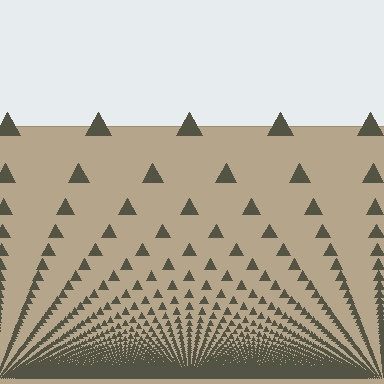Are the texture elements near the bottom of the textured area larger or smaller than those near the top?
Smaller. The gradient is inverted — elements near the bottom are smaller and denser.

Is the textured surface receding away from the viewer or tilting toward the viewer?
The surface appears to tilt toward the viewer. Texture elements get larger and sparser toward the top.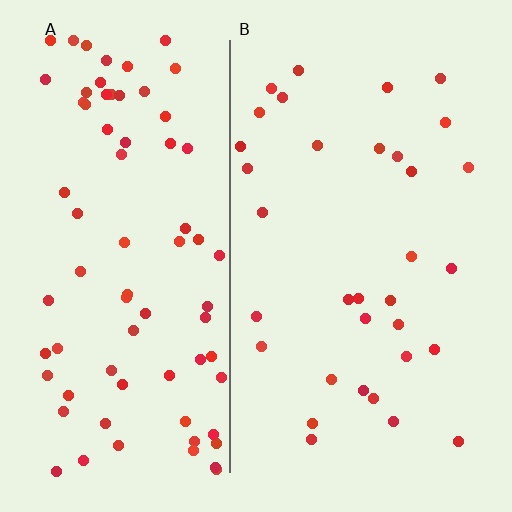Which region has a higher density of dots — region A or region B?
A (the left).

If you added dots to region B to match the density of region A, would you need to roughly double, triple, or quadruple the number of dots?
Approximately double.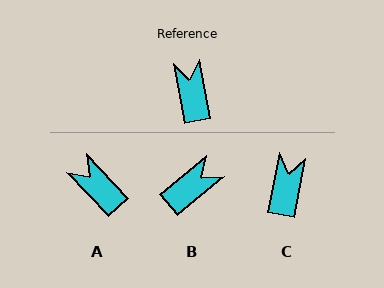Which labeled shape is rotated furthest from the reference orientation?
B, about 61 degrees away.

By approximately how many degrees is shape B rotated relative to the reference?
Approximately 61 degrees clockwise.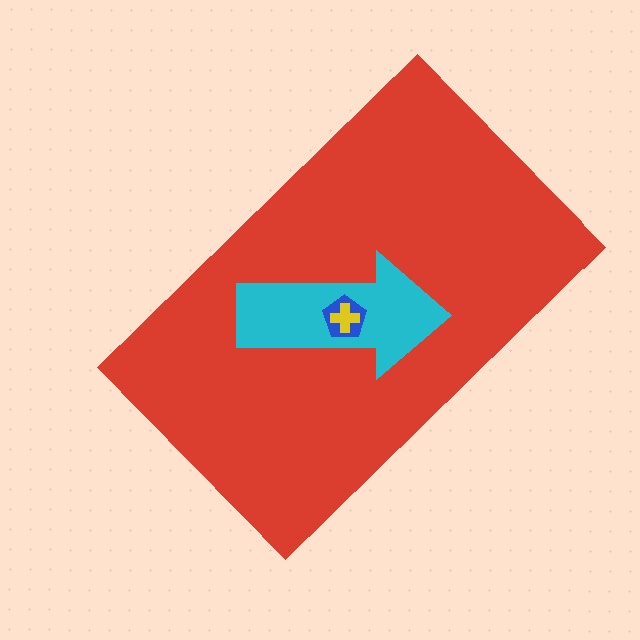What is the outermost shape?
The red rectangle.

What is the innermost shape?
The yellow cross.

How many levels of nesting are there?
4.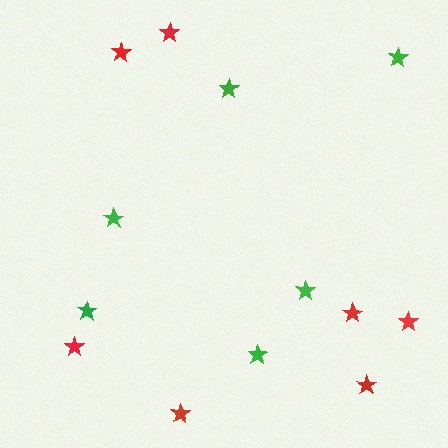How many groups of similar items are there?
There are 2 groups: one group of red stars (7) and one group of green stars (6).